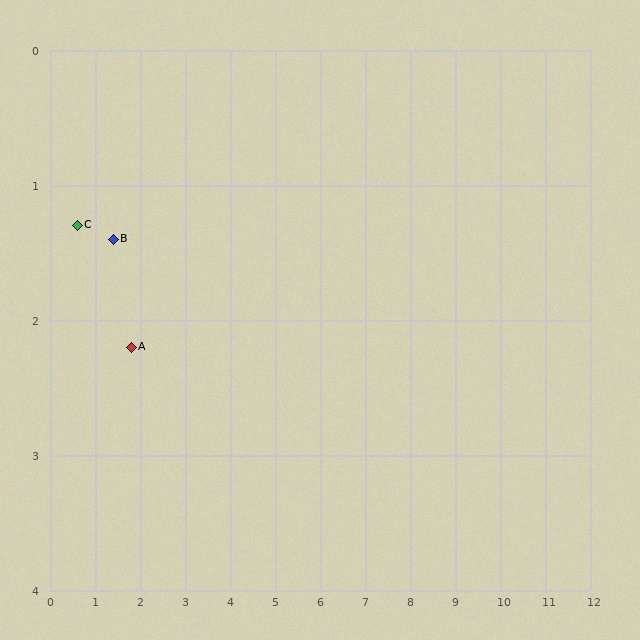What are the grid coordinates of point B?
Point B is at approximately (1.4, 1.4).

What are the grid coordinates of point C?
Point C is at approximately (0.6, 1.3).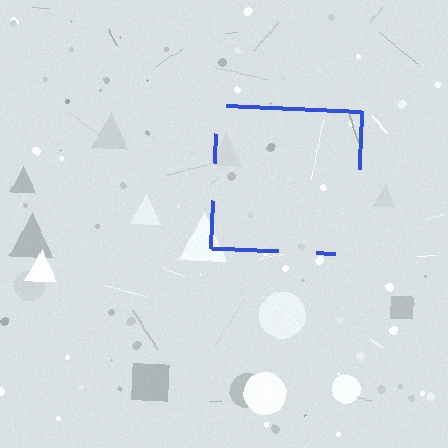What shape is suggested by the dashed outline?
The dashed outline suggests a square.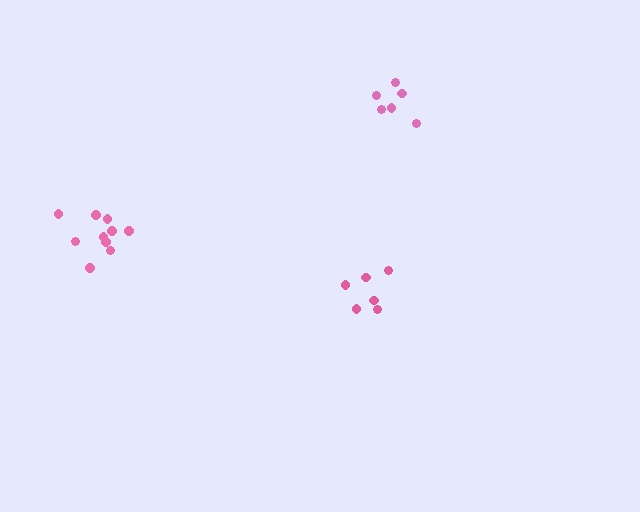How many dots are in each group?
Group 1: 6 dots, Group 2: 6 dots, Group 3: 10 dots (22 total).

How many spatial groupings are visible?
There are 3 spatial groupings.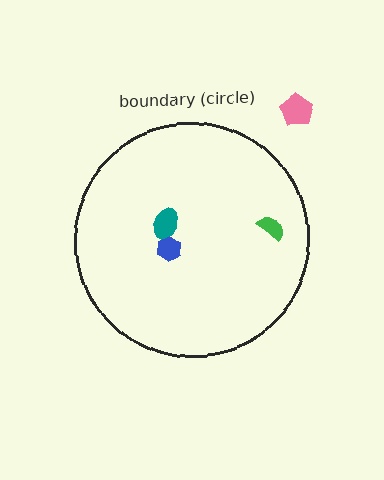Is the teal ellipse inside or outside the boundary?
Inside.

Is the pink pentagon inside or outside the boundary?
Outside.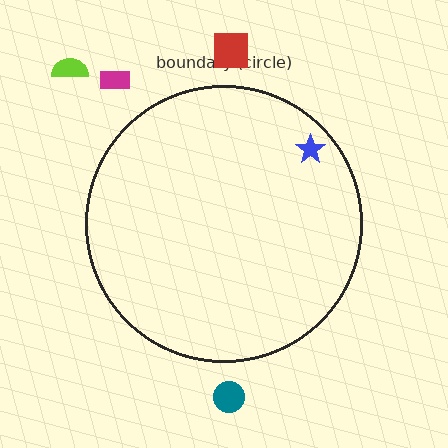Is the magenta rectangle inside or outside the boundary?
Outside.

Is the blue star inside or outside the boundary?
Inside.